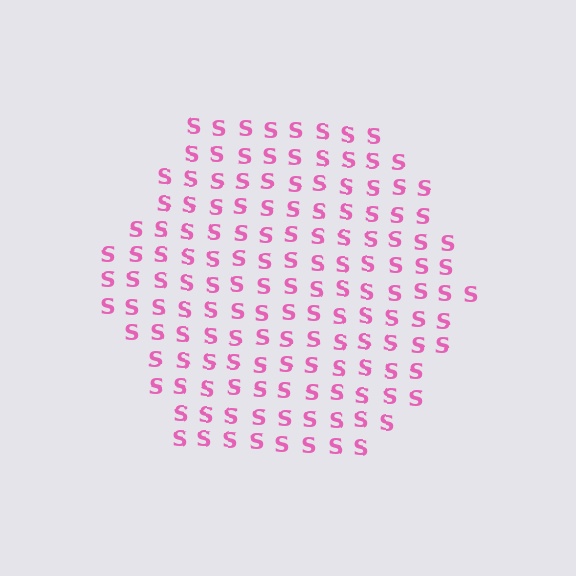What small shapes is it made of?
It is made of small letter S's.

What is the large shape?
The large shape is a hexagon.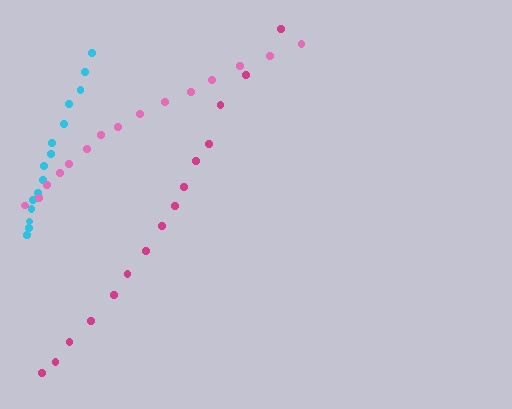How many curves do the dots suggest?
There are 3 distinct paths.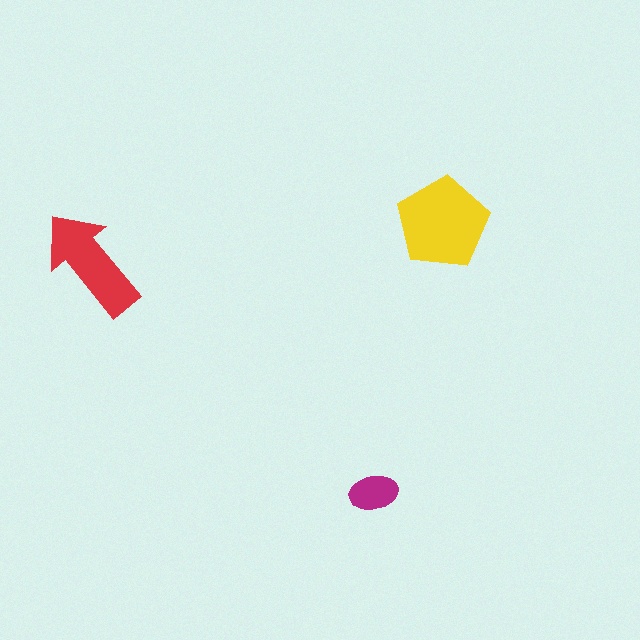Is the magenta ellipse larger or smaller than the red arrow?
Smaller.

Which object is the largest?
The yellow pentagon.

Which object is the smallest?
The magenta ellipse.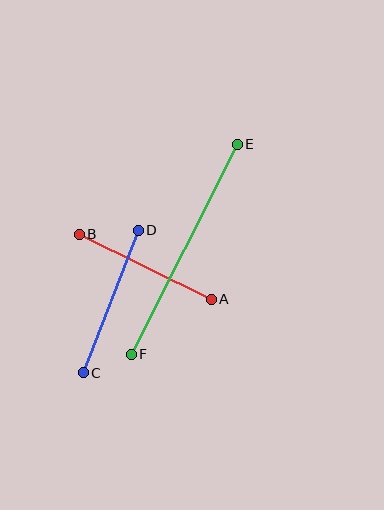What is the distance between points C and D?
The distance is approximately 153 pixels.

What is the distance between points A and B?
The distance is approximately 147 pixels.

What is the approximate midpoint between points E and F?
The midpoint is at approximately (184, 249) pixels.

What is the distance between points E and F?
The distance is approximately 235 pixels.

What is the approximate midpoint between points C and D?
The midpoint is at approximately (111, 302) pixels.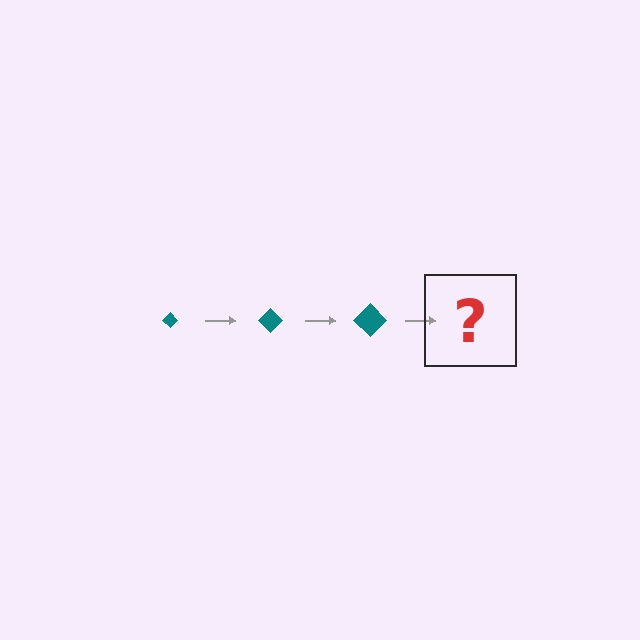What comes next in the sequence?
The next element should be a teal diamond, larger than the previous one.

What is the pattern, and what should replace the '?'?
The pattern is that the diamond gets progressively larger each step. The '?' should be a teal diamond, larger than the previous one.